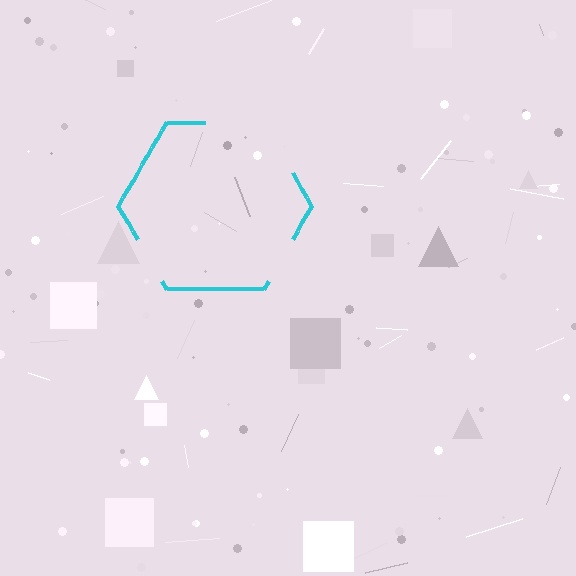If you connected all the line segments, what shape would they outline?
They would outline a hexagon.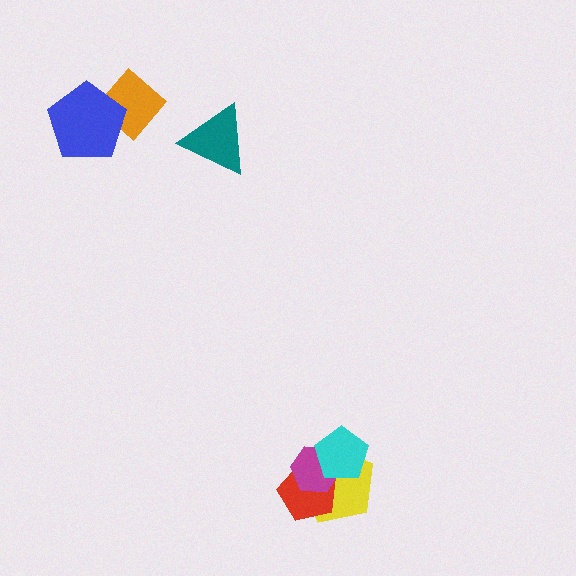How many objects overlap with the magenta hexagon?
3 objects overlap with the magenta hexagon.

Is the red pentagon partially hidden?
Yes, it is partially covered by another shape.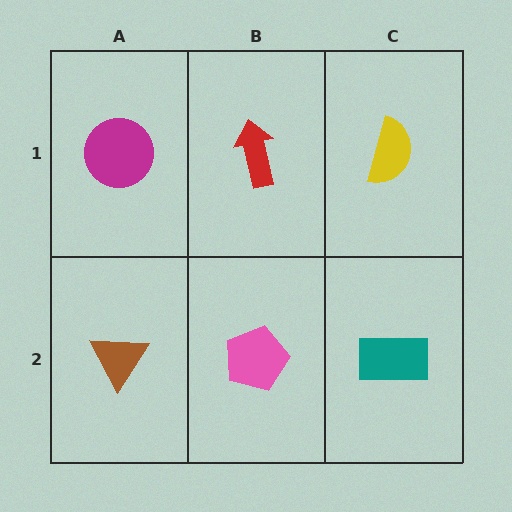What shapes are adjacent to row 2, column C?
A yellow semicircle (row 1, column C), a pink pentagon (row 2, column B).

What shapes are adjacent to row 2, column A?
A magenta circle (row 1, column A), a pink pentagon (row 2, column B).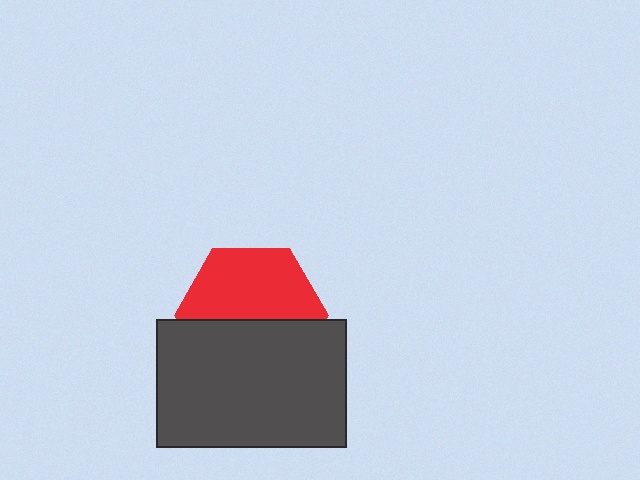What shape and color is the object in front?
The object in front is a dark gray rectangle.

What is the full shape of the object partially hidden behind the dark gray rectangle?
The partially hidden object is a red hexagon.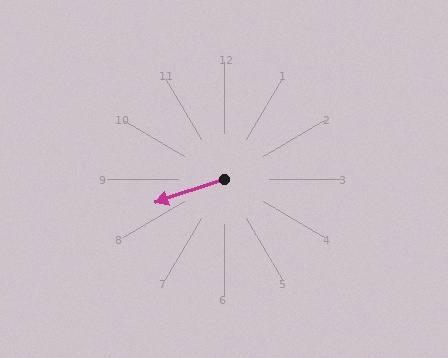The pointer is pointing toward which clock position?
Roughly 8 o'clock.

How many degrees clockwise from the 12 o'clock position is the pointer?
Approximately 251 degrees.